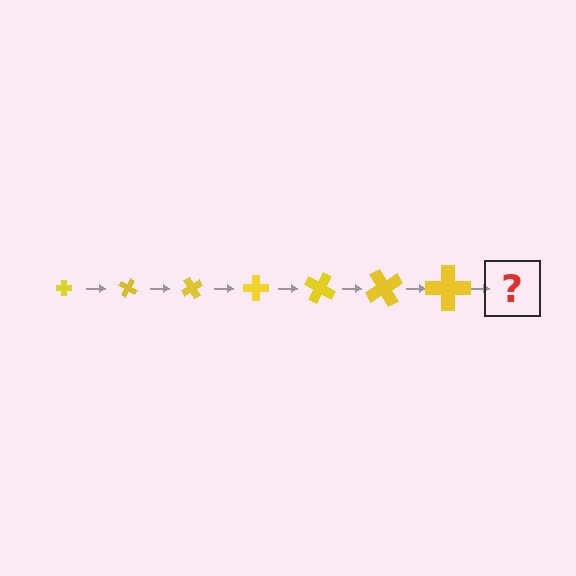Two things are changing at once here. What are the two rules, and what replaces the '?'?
The two rules are that the cross grows larger each step and it rotates 30 degrees each step. The '?' should be a cross, larger than the previous one and rotated 210 degrees from the start.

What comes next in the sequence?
The next element should be a cross, larger than the previous one and rotated 210 degrees from the start.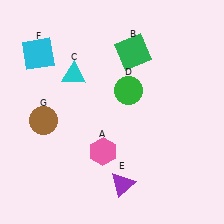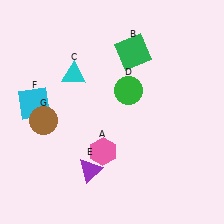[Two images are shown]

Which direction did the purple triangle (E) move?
The purple triangle (E) moved left.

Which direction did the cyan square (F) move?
The cyan square (F) moved down.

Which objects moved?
The objects that moved are: the purple triangle (E), the cyan square (F).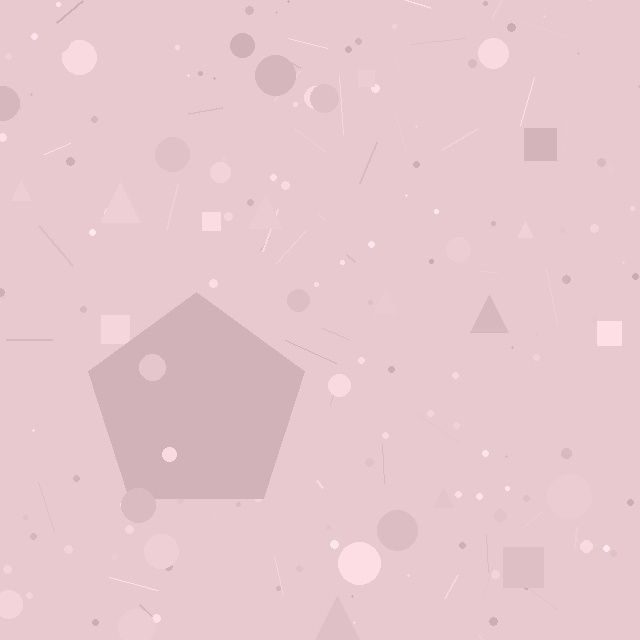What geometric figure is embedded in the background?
A pentagon is embedded in the background.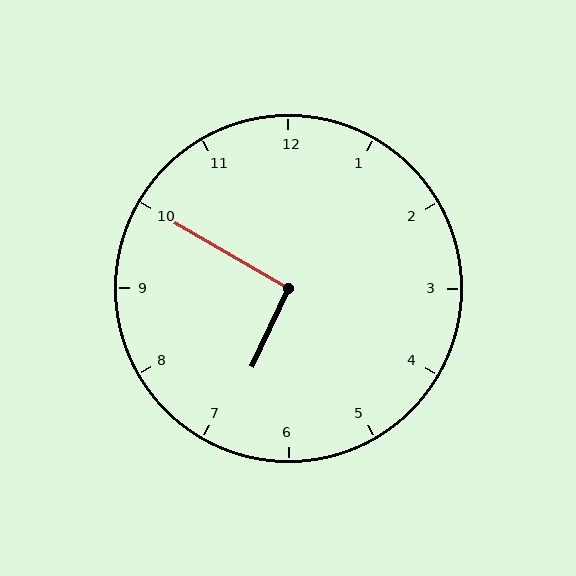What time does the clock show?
6:50.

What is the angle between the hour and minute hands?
Approximately 95 degrees.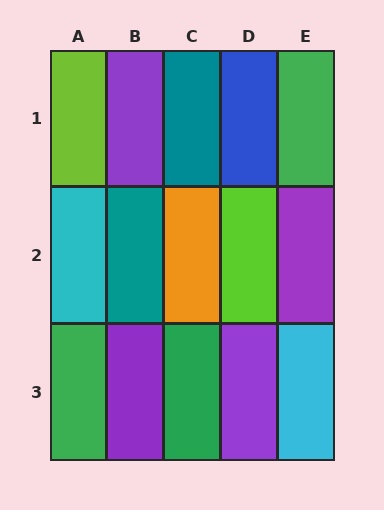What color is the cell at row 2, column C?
Orange.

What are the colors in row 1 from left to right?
Lime, purple, teal, blue, green.